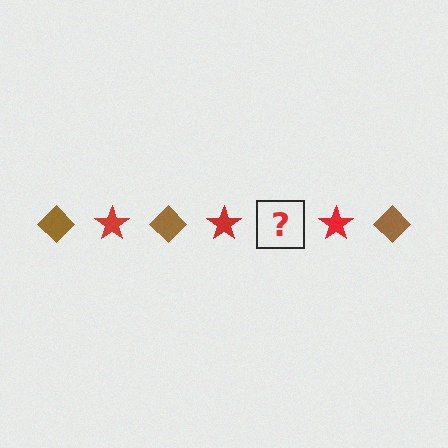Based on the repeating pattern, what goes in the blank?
The blank should be a brown diamond.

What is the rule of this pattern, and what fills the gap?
The rule is that the pattern alternates between brown diamond and red star. The gap should be filled with a brown diamond.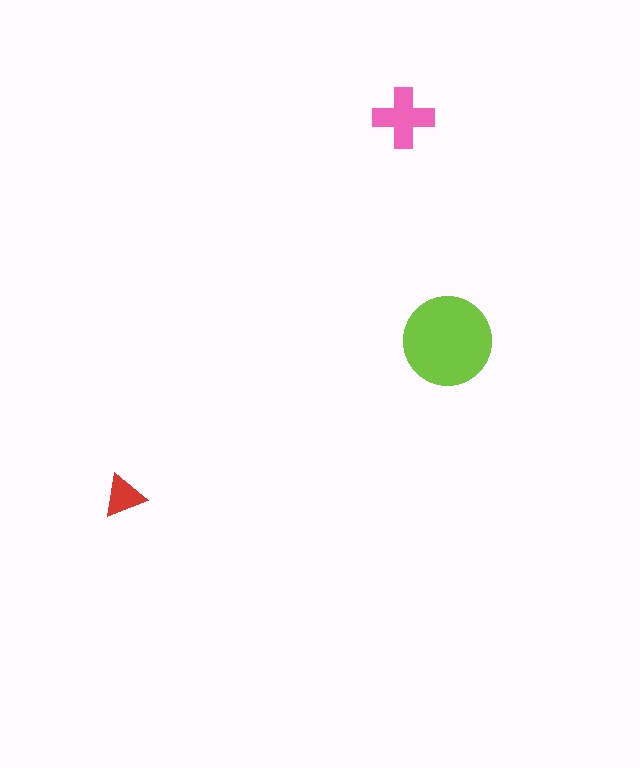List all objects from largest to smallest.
The lime circle, the pink cross, the red triangle.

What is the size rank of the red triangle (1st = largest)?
3rd.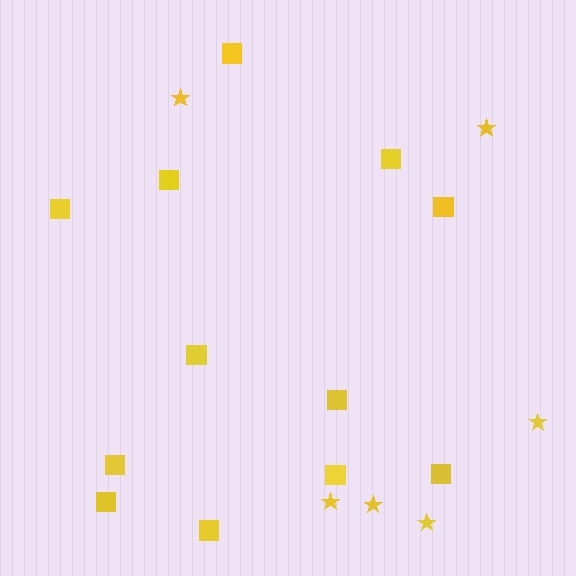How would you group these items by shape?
There are 2 groups: one group of squares (12) and one group of stars (6).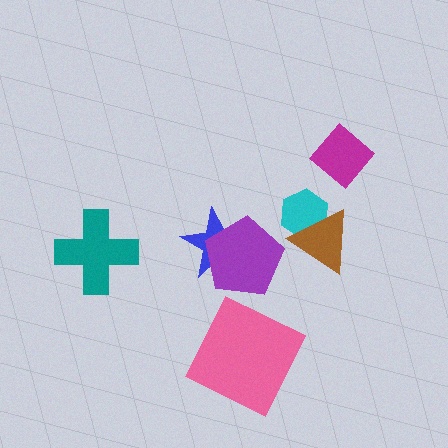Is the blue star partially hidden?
Yes, it is partially covered by another shape.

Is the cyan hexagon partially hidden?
Yes, it is partially covered by another shape.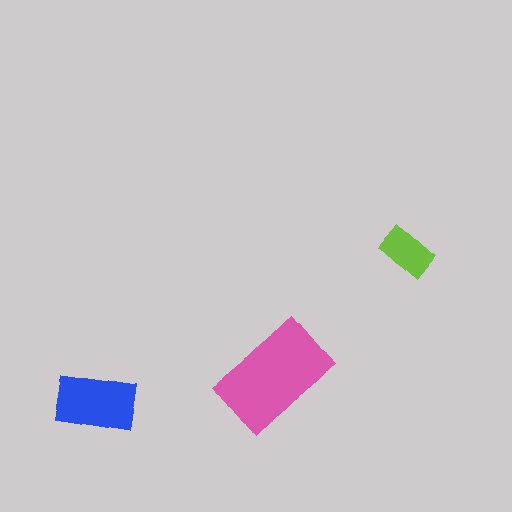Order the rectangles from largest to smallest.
the pink one, the blue one, the lime one.